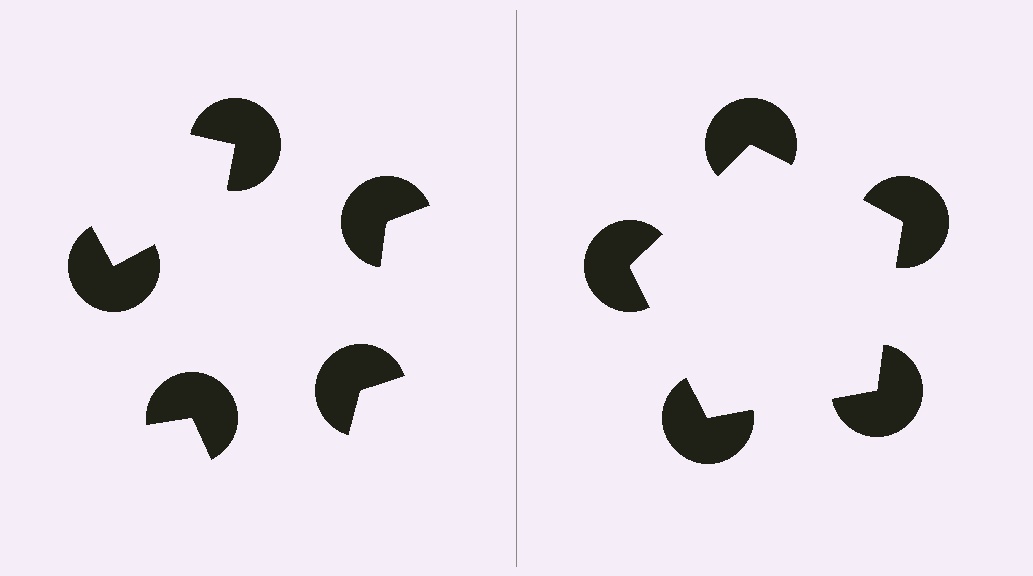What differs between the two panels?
The pac-man discs are positioned identically on both sides; only the wedge orientations differ. On the right they align to a pentagon; on the left they are misaligned.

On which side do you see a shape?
An illusory pentagon appears on the right side. On the left side the wedge cuts are rotated, so no coherent shape forms.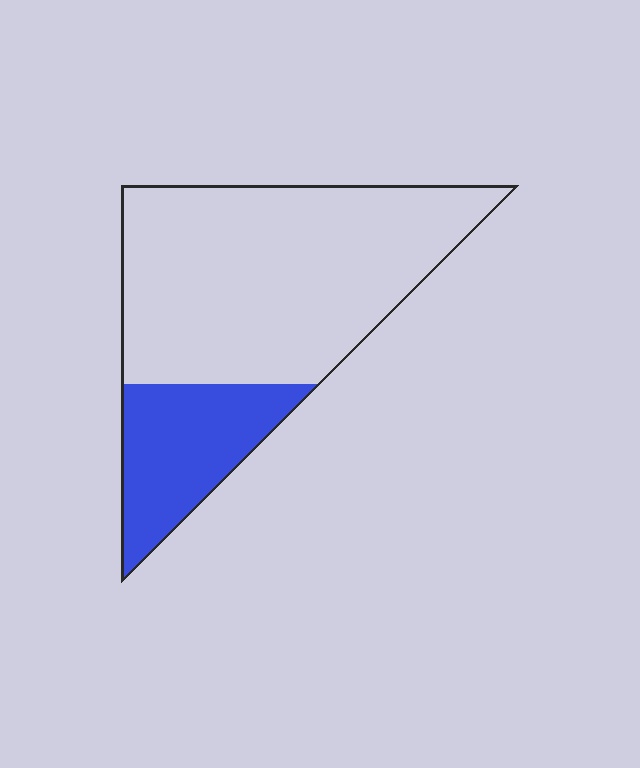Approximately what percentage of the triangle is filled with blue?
Approximately 25%.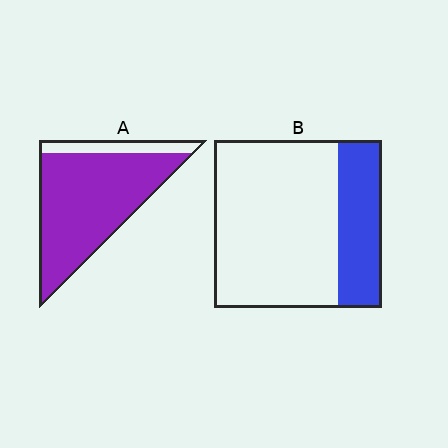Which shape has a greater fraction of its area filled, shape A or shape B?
Shape A.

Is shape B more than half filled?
No.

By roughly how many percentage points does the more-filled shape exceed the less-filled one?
By roughly 60 percentage points (A over B).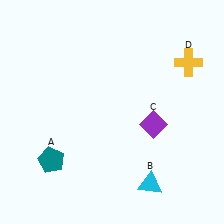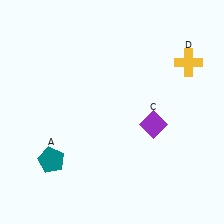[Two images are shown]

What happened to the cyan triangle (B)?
The cyan triangle (B) was removed in Image 2. It was in the bottom-right area of Image 1.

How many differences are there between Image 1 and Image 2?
There is 1 difference between the two images.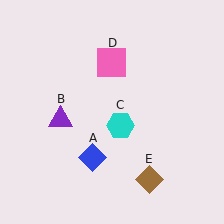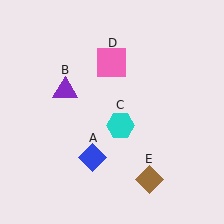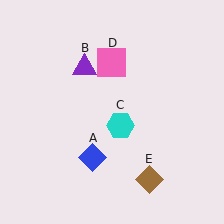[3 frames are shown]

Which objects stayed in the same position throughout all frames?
Blue diamond (object A) and cyan hexagon (object C) and pink square (object D) and brown diamond (object E) remained stationary.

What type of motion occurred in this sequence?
The purple triangle (object B) rotated clockwise around the center of the scene.